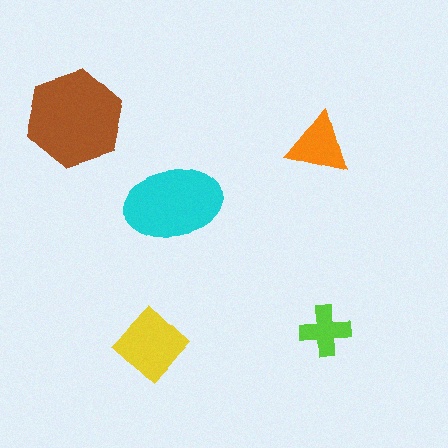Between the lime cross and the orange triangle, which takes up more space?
The orange triangle.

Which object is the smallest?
The lime cross.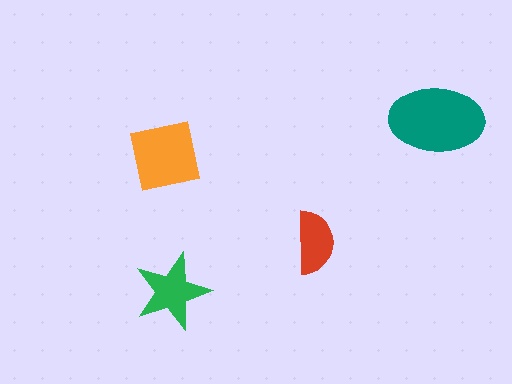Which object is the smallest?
The red semicircle.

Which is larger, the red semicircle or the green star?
The green star.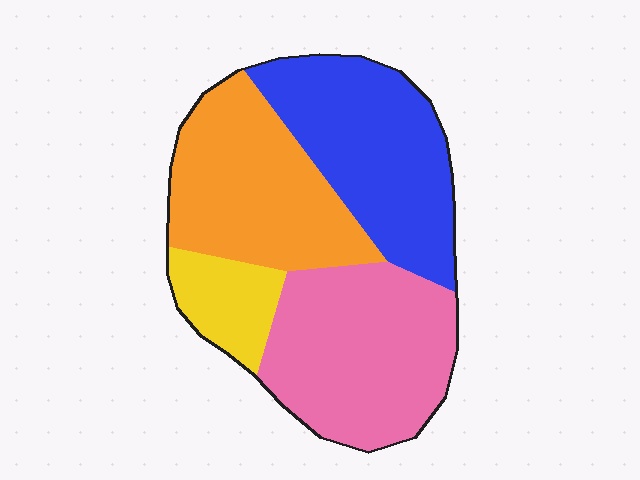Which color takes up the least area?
Yellow, at roughly 10%.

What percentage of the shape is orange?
Orange covers roughly 30% of the shape.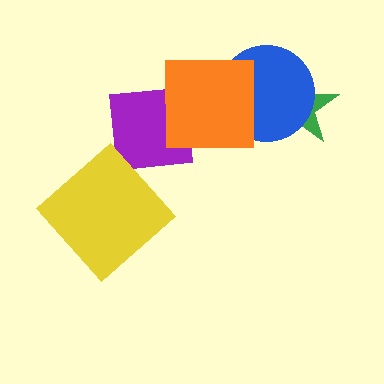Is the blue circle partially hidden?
Yes, it is partially covered by another shape.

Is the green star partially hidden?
Yes, it is partially covered by another shape.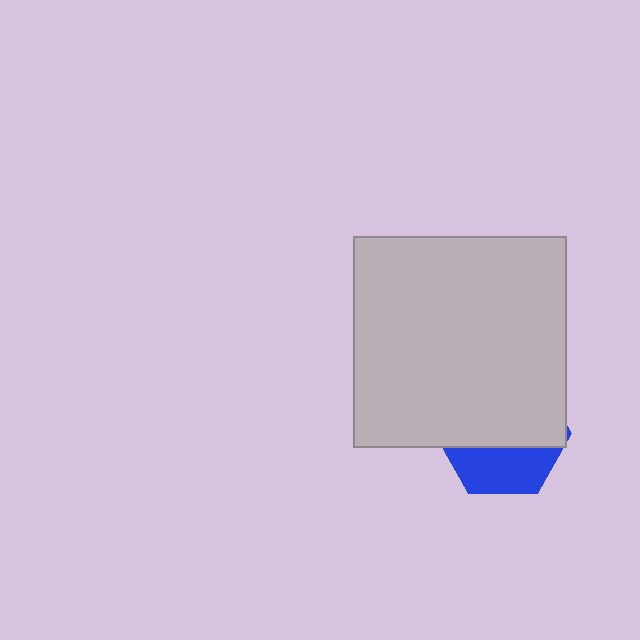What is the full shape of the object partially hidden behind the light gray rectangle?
The partially hidden object is a blue hexagon.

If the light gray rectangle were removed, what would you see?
You would see the complete blue hexagon.